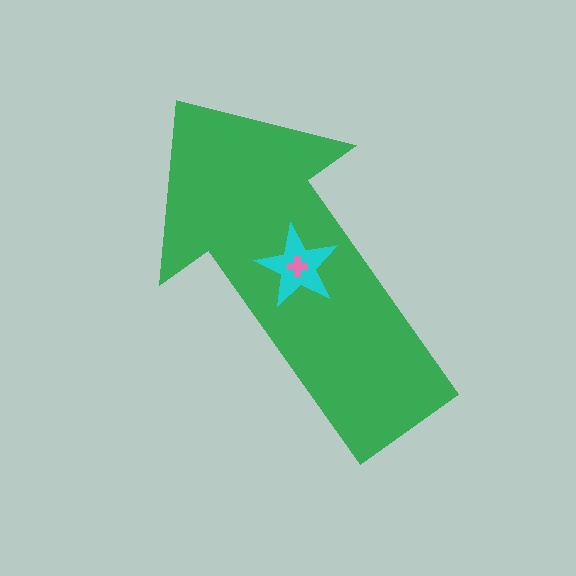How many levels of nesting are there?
3.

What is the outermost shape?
The green arrow.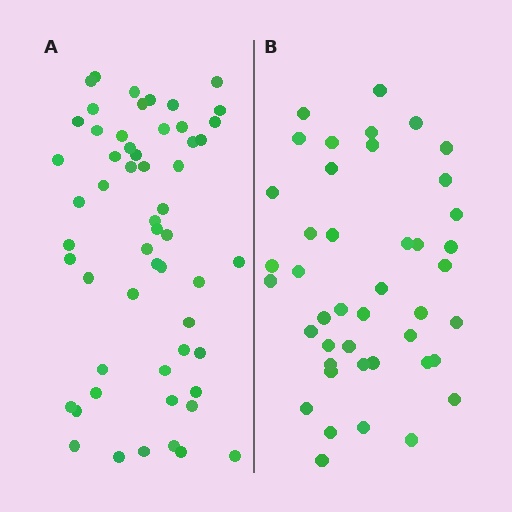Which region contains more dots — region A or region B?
Region A (the left region) has more dots.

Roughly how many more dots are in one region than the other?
Region A has approximately 15 more dots than region B.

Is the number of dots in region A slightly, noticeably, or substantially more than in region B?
Region A has noticeably more, but not dramatically so. The ratio is roughly 1.3 to 1.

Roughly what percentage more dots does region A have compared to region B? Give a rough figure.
About 30% more.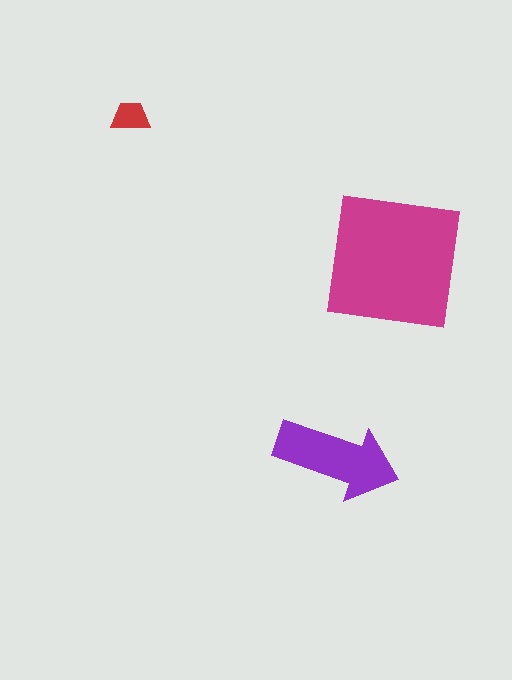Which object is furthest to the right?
The magenta square is rightmost.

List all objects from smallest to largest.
The red trapezoid, the purple arrow, the magenta square.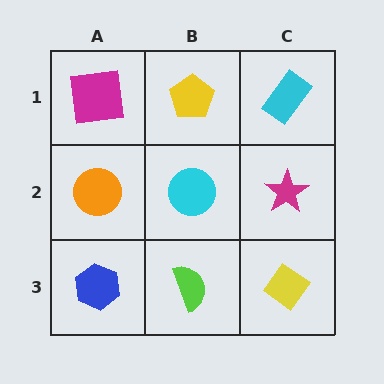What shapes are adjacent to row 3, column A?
An orange circle (row 2, column A), a lime semicircle (row 3, column B).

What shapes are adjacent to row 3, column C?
A magenta star (row 2, column C), a lime semicircle (row 3, column B).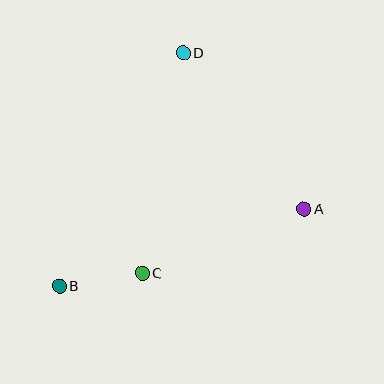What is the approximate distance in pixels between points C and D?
The distance between C and D is approximately 224 pixels.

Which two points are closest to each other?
Points B and C are closest to each other.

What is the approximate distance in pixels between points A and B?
The distance between A and B is approximately 256 pixels.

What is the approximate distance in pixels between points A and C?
The distance between A and C is approximately 174 pixels.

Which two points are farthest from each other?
Points B and D are farthest from each other.